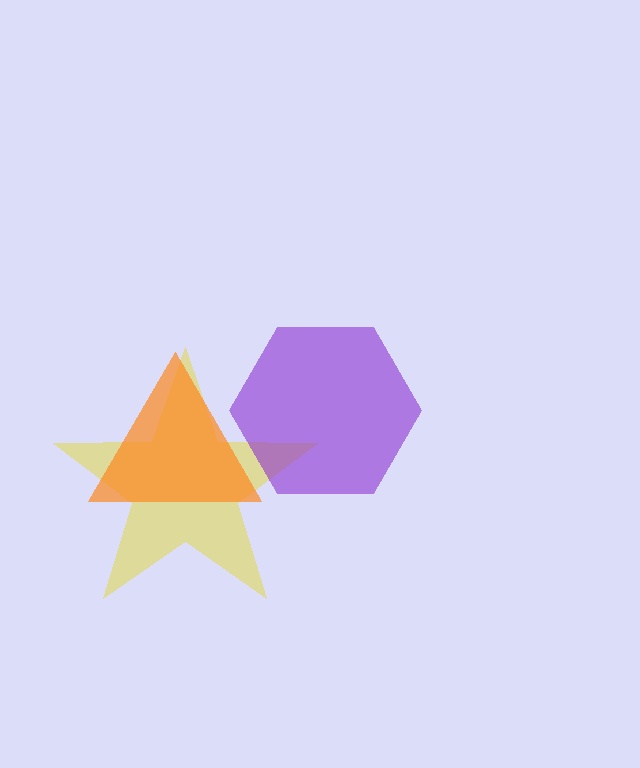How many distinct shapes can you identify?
There are 3 distinct shapes: a yellow star, a purple hexagon, an orange triangle.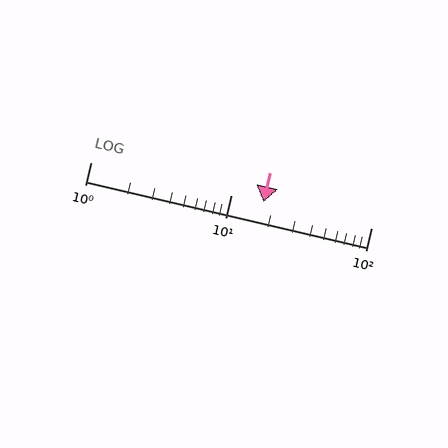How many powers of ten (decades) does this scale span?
The scale spans 2 decades, from 1 to 100.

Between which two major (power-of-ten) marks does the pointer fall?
The pointer is between 10 and 100.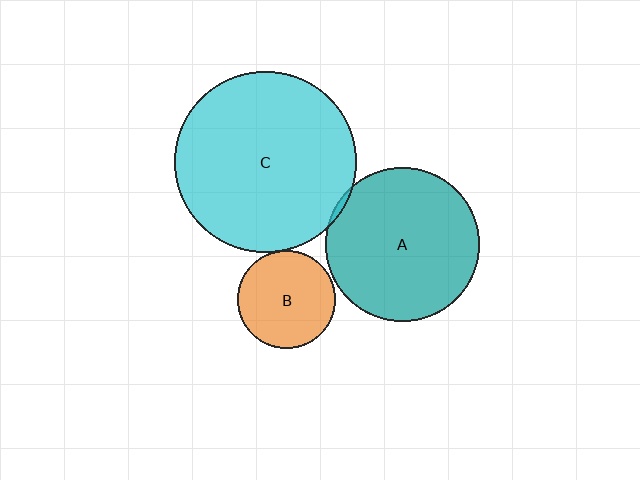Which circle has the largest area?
Circle C (cyan).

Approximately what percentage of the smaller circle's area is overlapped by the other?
Approximately 5%.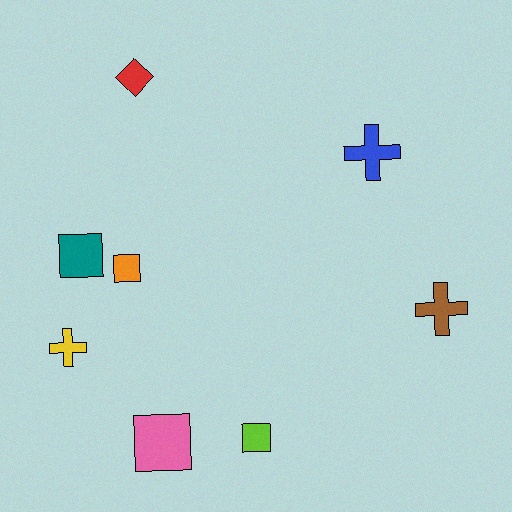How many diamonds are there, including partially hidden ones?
There is 1 diamond.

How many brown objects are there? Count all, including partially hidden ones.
There is 1 brown object.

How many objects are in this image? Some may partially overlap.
There are 8 objects.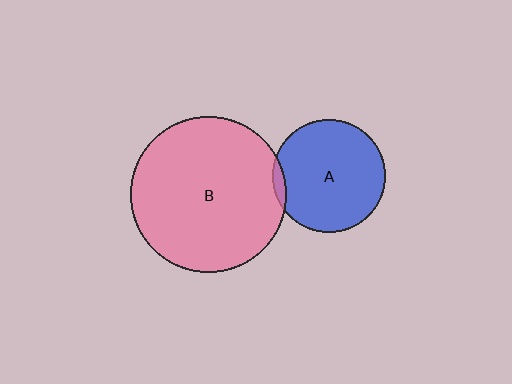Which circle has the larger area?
Circle B (pink).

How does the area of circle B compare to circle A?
Approximately 1.9 times.